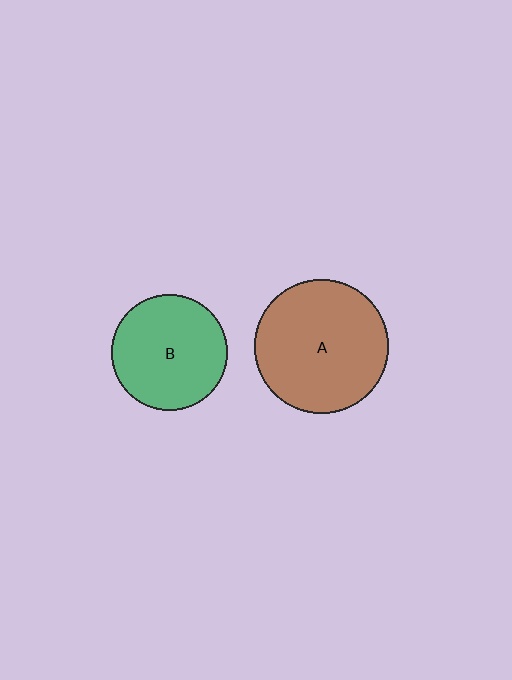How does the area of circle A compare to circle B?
Approximately 1.3 times.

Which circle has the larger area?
Circle A (brown).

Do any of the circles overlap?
No, none of the circles overlap.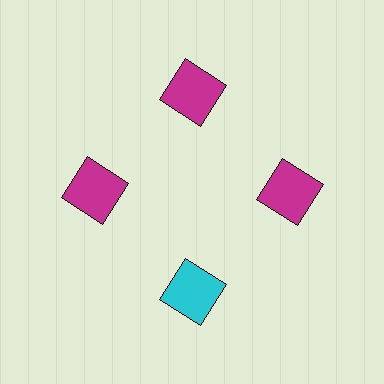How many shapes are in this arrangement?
There are 4 shapes arranged in a ring pattern.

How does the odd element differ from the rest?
It has a different color: cyan instead of magenta.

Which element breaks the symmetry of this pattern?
The cyan square at roughly the 6 o'clock position breaks the symmetry. All other shapes are magenta squares.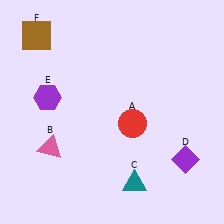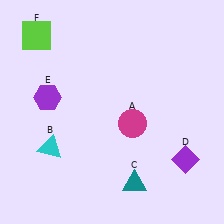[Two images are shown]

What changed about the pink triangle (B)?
In Image 1, B is pink. In Image 2, it changed to cyan.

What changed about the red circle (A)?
In Image 1, A is red. In Image 2, it changed to magenta.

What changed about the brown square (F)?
In Image 1, F is brown. In Image 2, it changed to lime.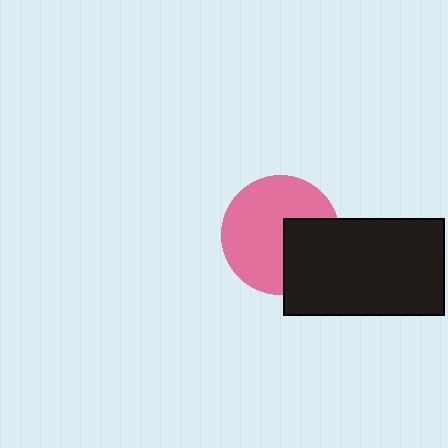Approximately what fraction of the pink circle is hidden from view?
Roughly 32% of the pink circle is hidden behind the black rectangle.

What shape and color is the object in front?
The object in front is a black rectangle.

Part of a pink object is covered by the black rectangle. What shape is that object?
It is a circle.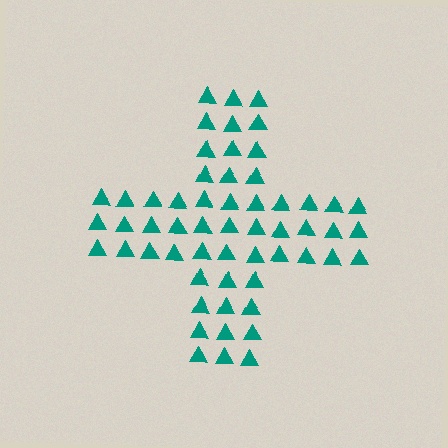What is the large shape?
The large shape is a cross.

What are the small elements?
The small elements are triangles.